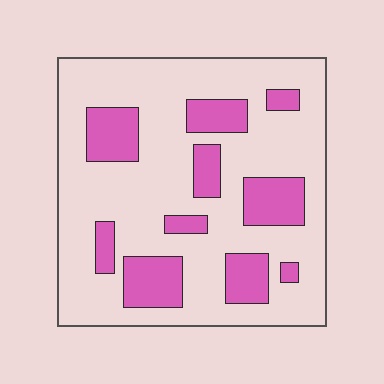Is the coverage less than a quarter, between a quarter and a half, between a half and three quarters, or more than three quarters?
Less than a quarter.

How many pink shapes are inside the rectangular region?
10.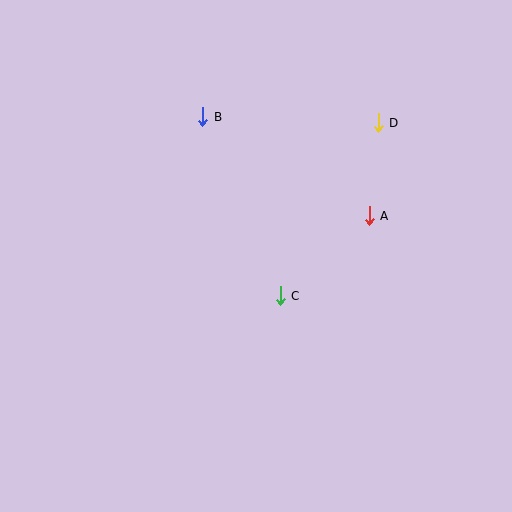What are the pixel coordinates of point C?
Point C is at (280, 296).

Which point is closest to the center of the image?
Point C at (280, 296) is closest to the center.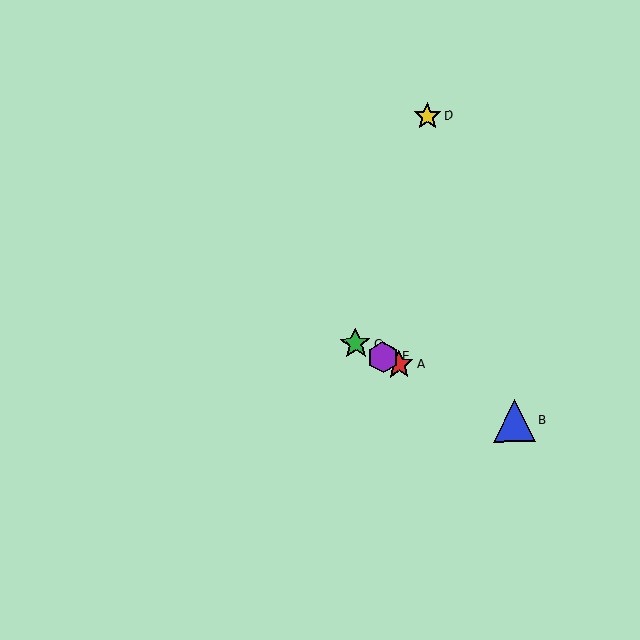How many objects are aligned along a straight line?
4 objects (A, B, C, E) are aligned along a straight line.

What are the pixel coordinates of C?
Object C is at (355, 344).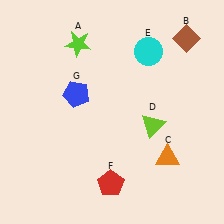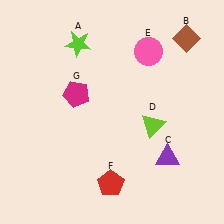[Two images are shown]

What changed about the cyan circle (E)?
In Image 1, E is cyan. In Image 2, it changed to pink.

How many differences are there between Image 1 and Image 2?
There are 3 differences between the two images.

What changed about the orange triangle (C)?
In Image 1, C is orange. In Image 2, it changed to purple.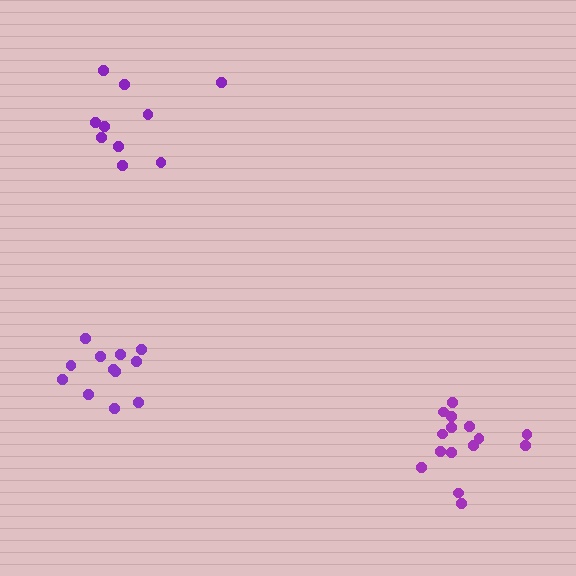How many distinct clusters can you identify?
There are 3 distinct clusters.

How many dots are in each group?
Group 1: 15 dots, Group 2: 10 dots, Group 3: 12 dots (37 total).